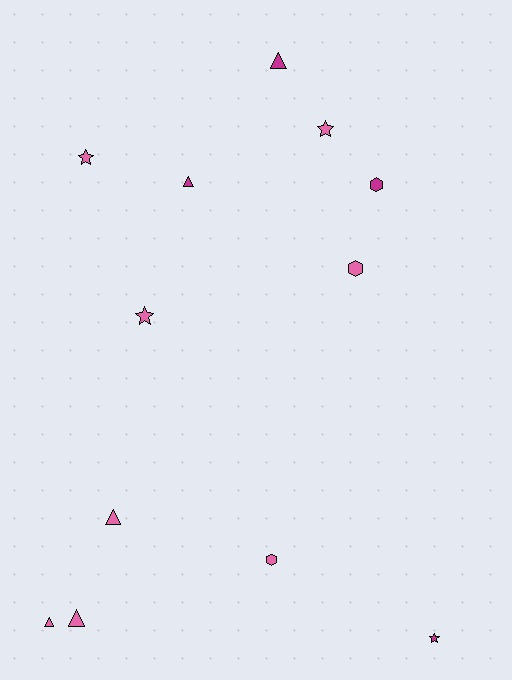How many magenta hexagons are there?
There is 1 magenta hexagon.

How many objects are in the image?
There are 12 objects.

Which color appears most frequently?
Pink, with 8 objects.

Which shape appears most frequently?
Triangle, with 5 objects.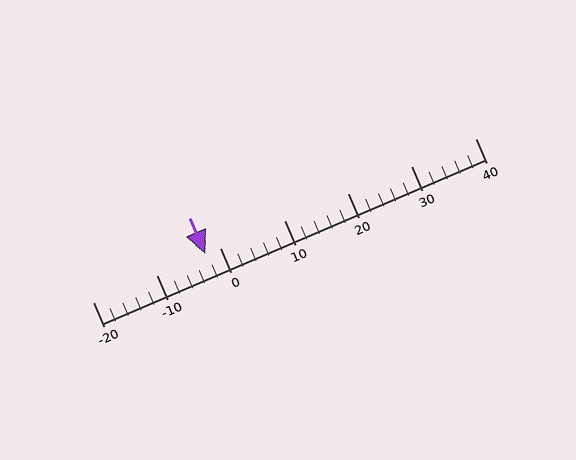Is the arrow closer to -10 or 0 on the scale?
The arrow is closer to 0.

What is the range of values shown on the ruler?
The ruler shows values from -20 to 40.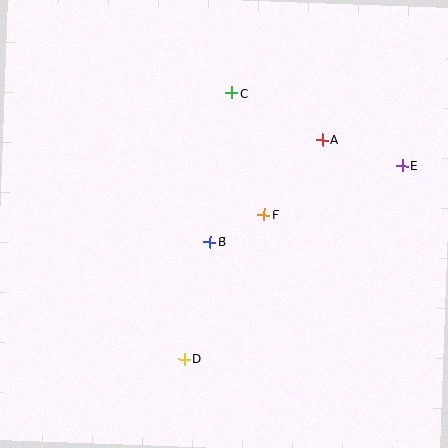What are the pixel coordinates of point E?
Point E is at (403, 166).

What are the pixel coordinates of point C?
Point C is at (232, 93).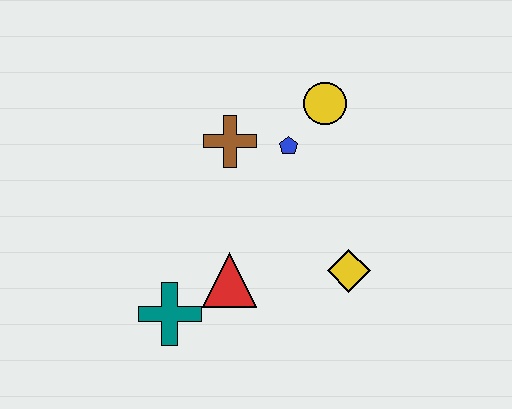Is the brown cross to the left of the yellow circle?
Yes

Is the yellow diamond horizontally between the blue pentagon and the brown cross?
No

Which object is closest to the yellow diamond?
The red triangle is closest to the yellow diamond.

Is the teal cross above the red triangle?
No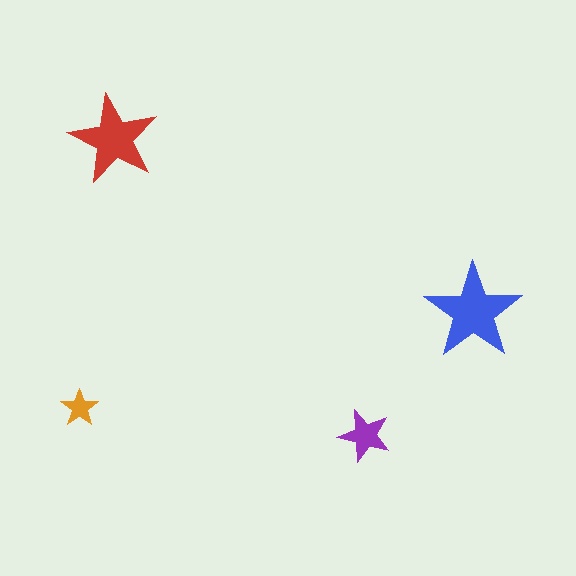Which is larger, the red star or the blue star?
The blue one.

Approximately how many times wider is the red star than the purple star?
About 1.5 times wider.